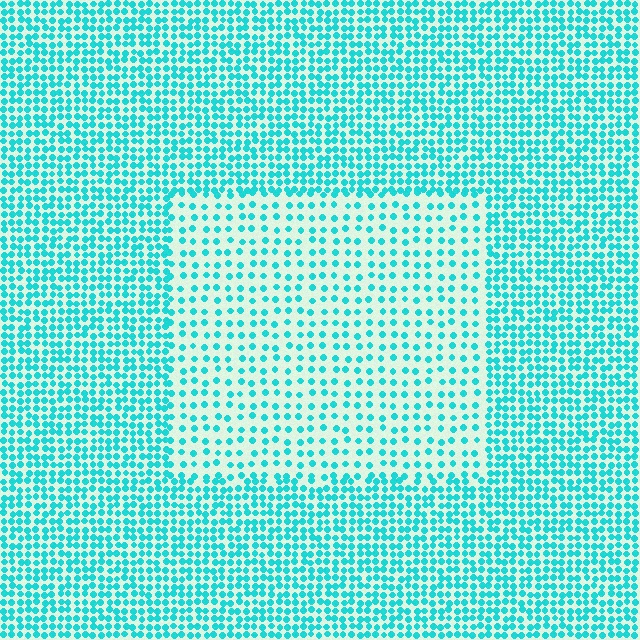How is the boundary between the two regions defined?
The boundary is defined by a change in element density (approximately 2.1x ratio). All elements are the same color, size, and shape.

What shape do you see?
I see a rectangle.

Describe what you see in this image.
The image contains small cyan elements arranged at two different densities. A rectangle-shaped region is visible where the elements are less densely packed than the surrounding area.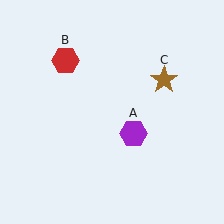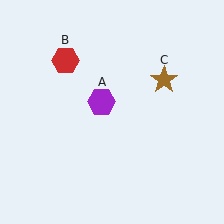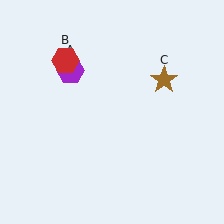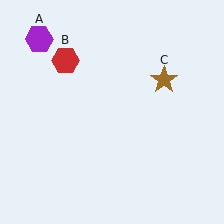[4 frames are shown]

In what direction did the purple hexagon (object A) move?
The purple hexagon (object A) moved up and to the left.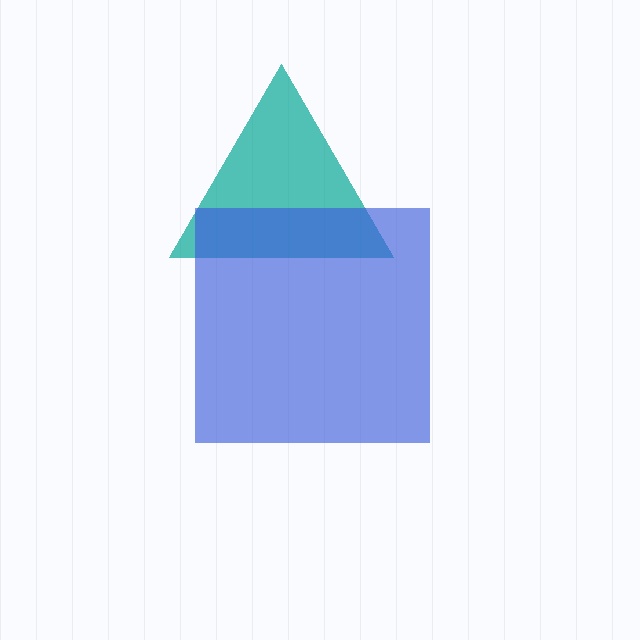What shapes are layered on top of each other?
The layered shapes are: a teal triangle, a blue square.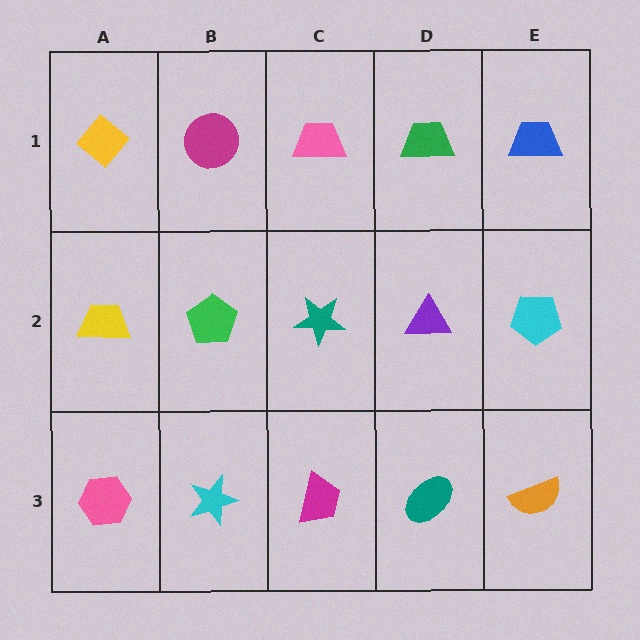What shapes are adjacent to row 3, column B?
A green pentagon (row 2, column B), a pink hexagon (row 3, column A), a magenta trapezoid (row 3, column C).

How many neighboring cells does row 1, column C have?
3.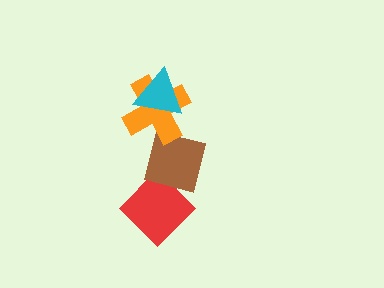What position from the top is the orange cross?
The orange cross is 2nd from the top.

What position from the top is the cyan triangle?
The cyan triangle is 1st from the top.